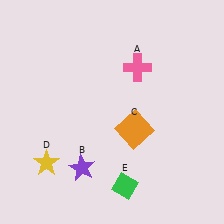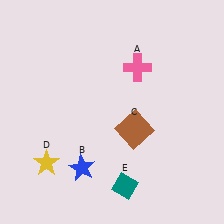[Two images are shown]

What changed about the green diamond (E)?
In Image 1, E is green. In Image 2, it changed to teal.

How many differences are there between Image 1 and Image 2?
There are 3 differences between the two images.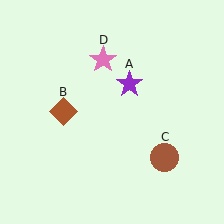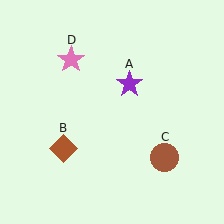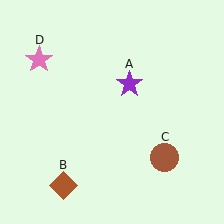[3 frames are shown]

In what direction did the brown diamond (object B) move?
The brown diamond (object B) moved down.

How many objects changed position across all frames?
2 objects changed position: brown diamond (object B), pink star (object D).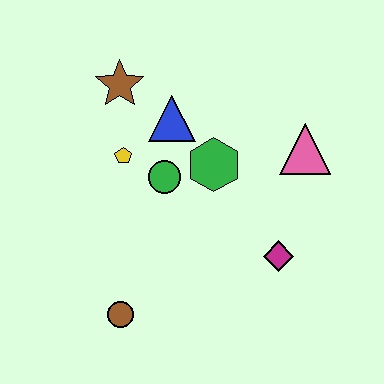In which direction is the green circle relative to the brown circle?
The green circle is above the brown circle.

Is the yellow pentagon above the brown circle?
Yes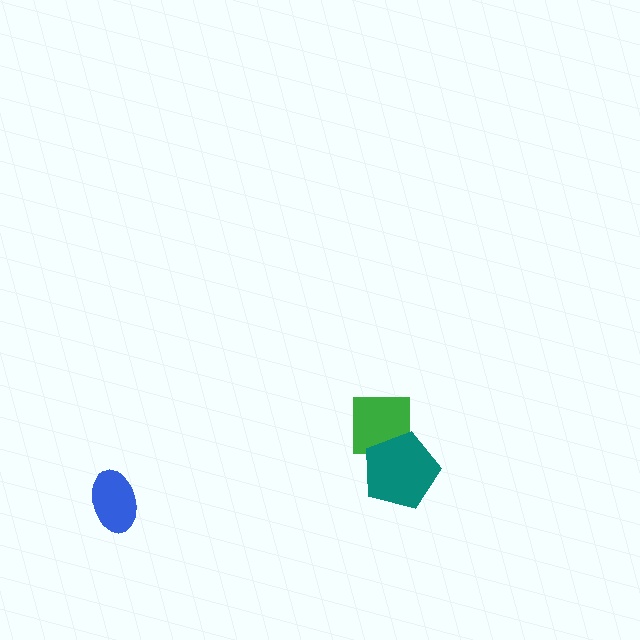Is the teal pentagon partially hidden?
No, no other shape covers it.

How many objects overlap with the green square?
1 object overlaps with the green square.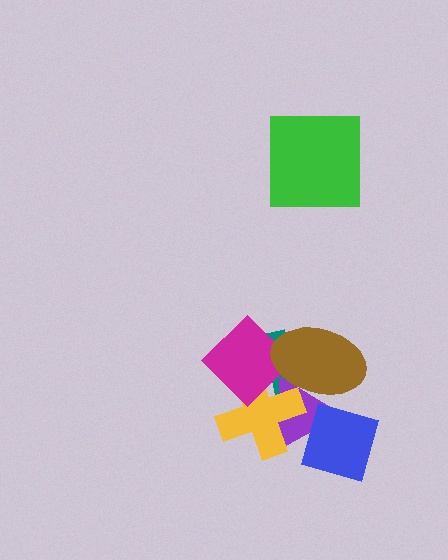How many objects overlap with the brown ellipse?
4 objects overlap with the brown ellipse.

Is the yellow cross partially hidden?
Yes, it is partially covered by another shape.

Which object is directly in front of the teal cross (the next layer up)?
The purple triangle is directly in front of the teal cross.